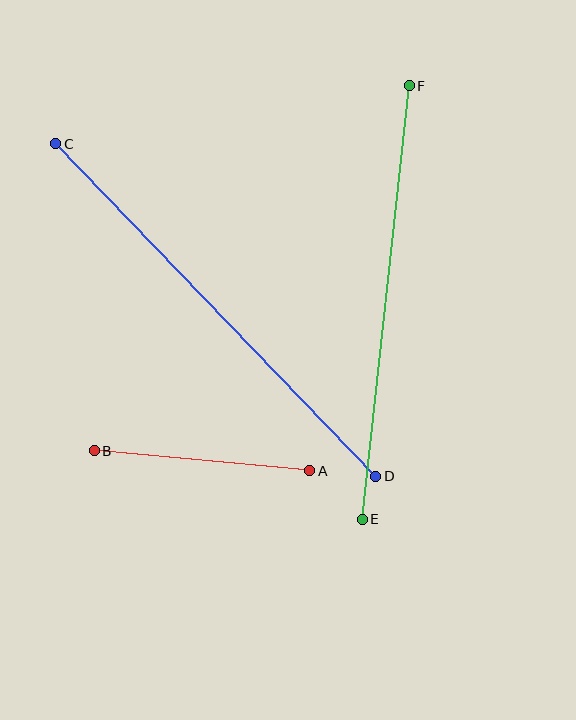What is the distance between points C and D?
The distance is approximately 461 pixels.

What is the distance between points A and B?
The distance is approximately 216 pixels.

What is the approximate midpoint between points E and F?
The midpoint is at approximately (386, 302) pixels.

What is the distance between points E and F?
The distance is approximately 436 pixels.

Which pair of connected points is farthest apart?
Points C and D are farthest apart.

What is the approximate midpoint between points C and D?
The midpoint is at approximately (216, 310) pixels.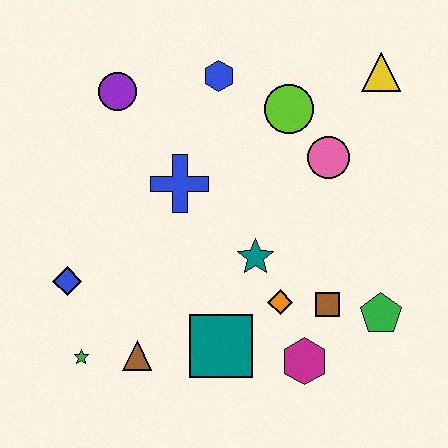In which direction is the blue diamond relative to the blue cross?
The blue diamond is to the left of the blue cross.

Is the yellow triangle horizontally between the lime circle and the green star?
No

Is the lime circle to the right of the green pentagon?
No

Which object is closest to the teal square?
The orange diamond is closest to the teal square.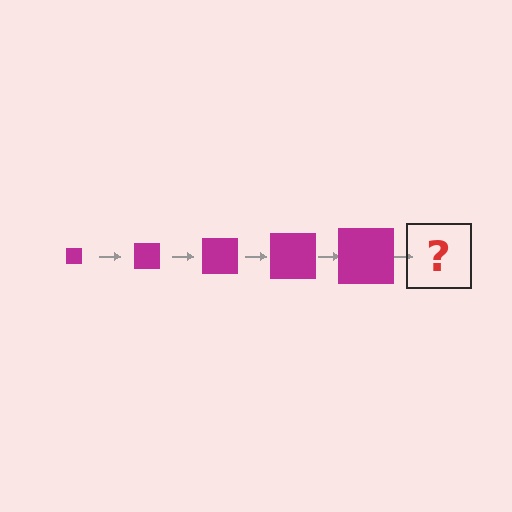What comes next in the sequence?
The next element should be a magenta square, larger than the previous one.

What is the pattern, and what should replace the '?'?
The pattern is that the square gets progressively larger each step. The '?' should be a magenta square, larger than the previous one.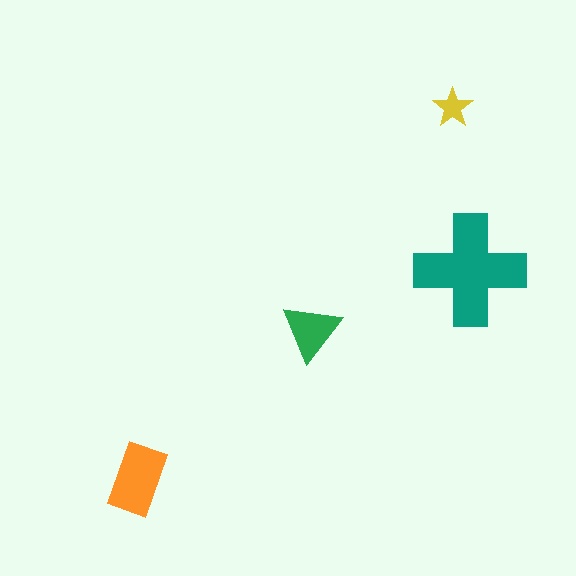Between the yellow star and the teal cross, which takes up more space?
The teal cross.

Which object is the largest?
The teal cross.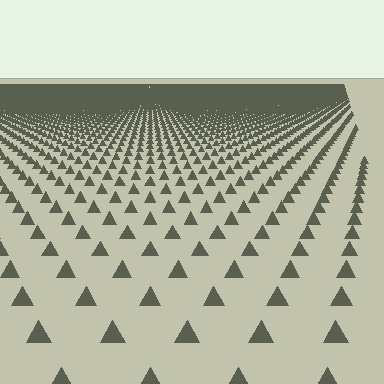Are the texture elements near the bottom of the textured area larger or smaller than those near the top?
Larger. Near the bottom, elements are closer to the viewer and appear at a bigger on-screen size.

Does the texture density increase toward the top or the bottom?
Density increases toward the top.